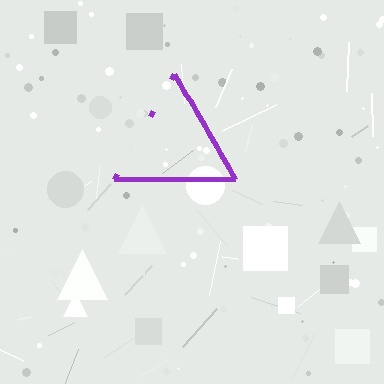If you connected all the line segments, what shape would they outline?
They would outline a triangle.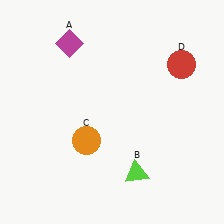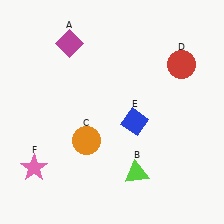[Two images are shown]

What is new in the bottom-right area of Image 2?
A blue diamond (E) was added in the bottom-right area of Image 2.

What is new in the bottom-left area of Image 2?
A pink star (F) was added in the bottom-left area of Image 2.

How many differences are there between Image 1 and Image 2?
There are 2 differences between the two images.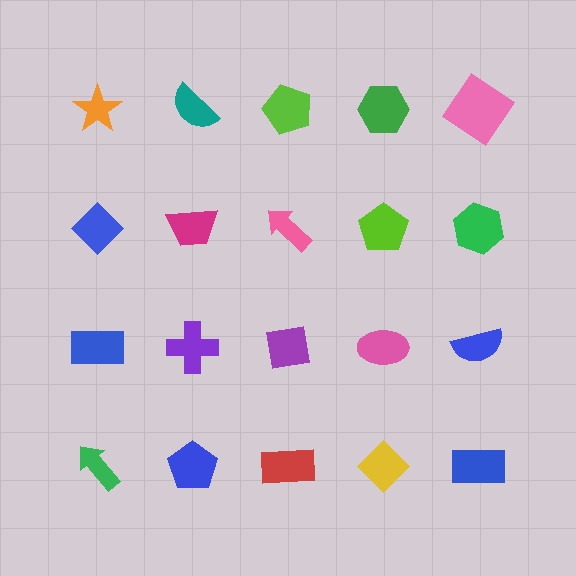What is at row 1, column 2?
A teal semicircle.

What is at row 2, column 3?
A pink arrow.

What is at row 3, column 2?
A purple cross.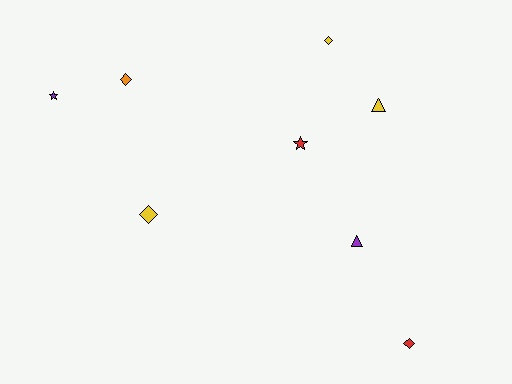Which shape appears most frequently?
Diamond, with 4 objects.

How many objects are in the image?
There are 8 objects.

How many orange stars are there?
There are no orange stars.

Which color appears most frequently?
Yellow, with 3 objects.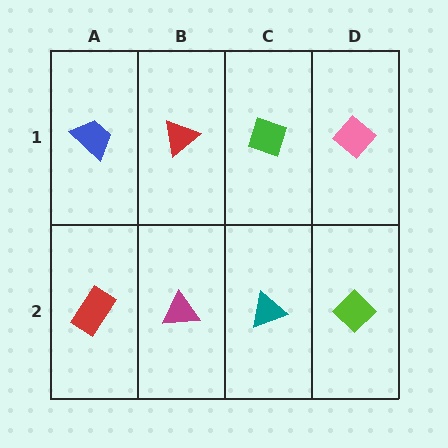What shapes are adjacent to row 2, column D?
A pink diamond (row 1, column D), a teal triangle (row 2, column C).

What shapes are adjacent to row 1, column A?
A red rectangle (row 2, column A), a red triangle (row 1, column B).